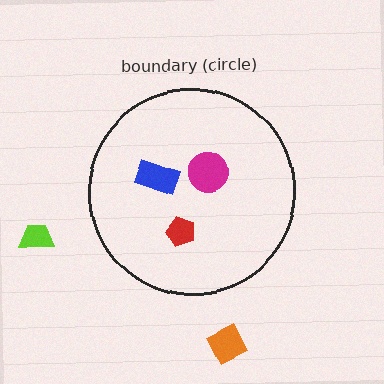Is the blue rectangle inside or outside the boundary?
Inside.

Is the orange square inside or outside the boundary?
Outside.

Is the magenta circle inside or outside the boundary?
Inside.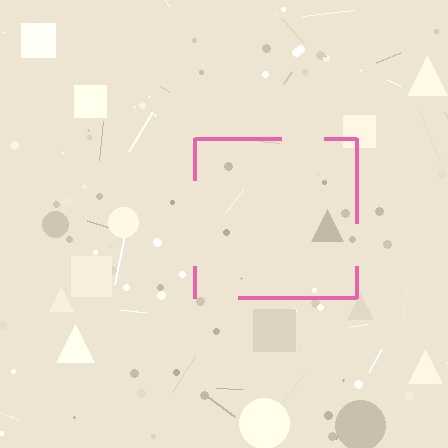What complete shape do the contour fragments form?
The contour fragments form a square.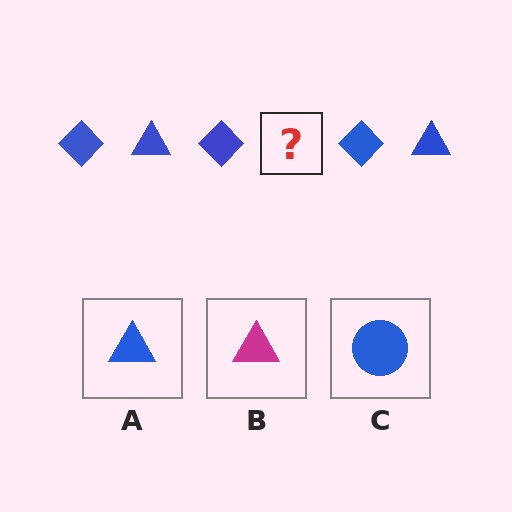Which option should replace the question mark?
Option A.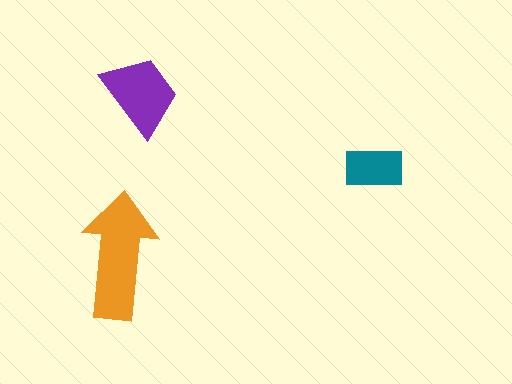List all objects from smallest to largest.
The teal rectangle, the purple trapezoid, the orange arrow.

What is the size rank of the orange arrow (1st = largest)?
1st.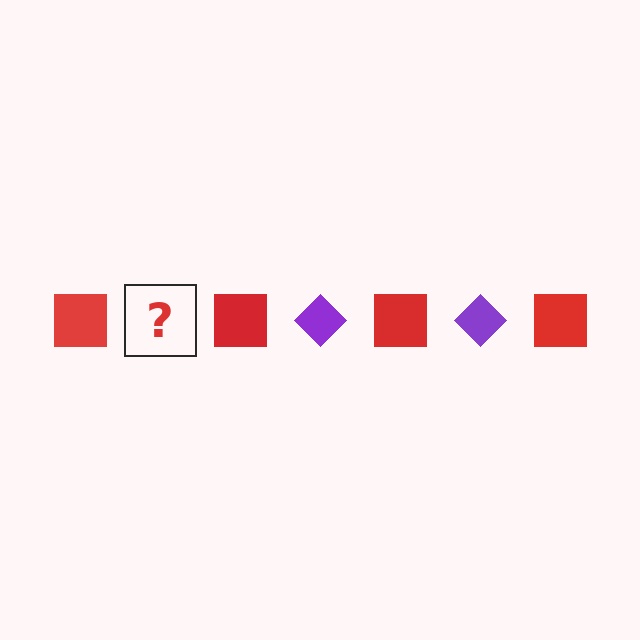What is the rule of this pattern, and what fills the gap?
The rule is that the pattern alternates between red square and purple diamond. The gap should be filled with a purple diamond.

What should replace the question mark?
The question mark should be replaced with a purple diamond.